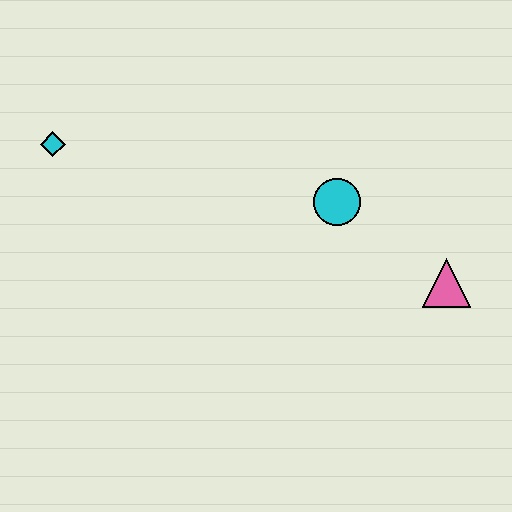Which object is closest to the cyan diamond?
The cyan circle is closest to the cyan diamond.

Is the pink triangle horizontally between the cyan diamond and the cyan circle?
No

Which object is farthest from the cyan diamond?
The pink triangle is farthest from the cyan diamond.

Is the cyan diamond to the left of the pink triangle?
Yes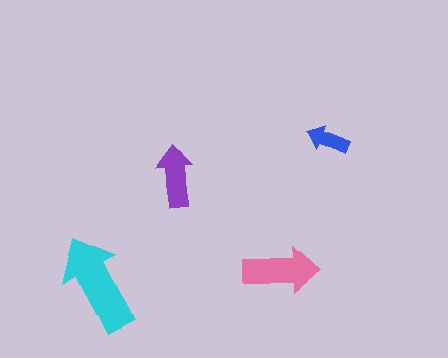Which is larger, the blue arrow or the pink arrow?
The pink one.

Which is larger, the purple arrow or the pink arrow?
The pink one.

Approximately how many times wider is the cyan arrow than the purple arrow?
About 1.5 times wider.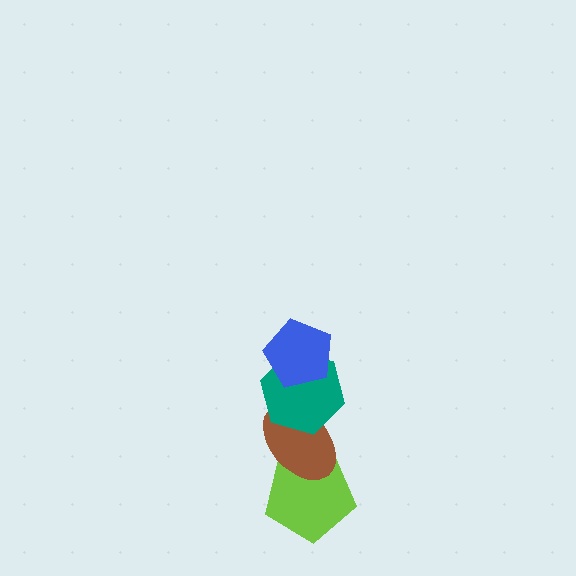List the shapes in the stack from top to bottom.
From top to bottom: the blue pentagon, the teal hexagon, the brown ellipse, the lime pentagon.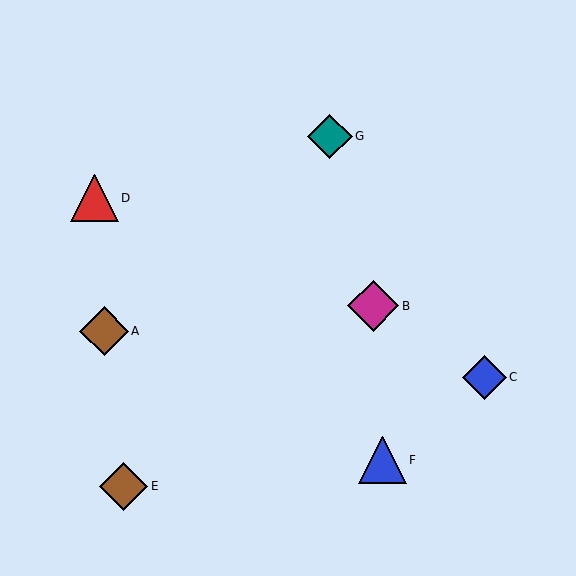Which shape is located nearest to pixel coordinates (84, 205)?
The red triangle (labeled D) at (95, 198) is nearest to that location.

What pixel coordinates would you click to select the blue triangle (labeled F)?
Click at (382, 460) to select the blue triangle F.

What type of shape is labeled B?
Shape B is a magenta diamond.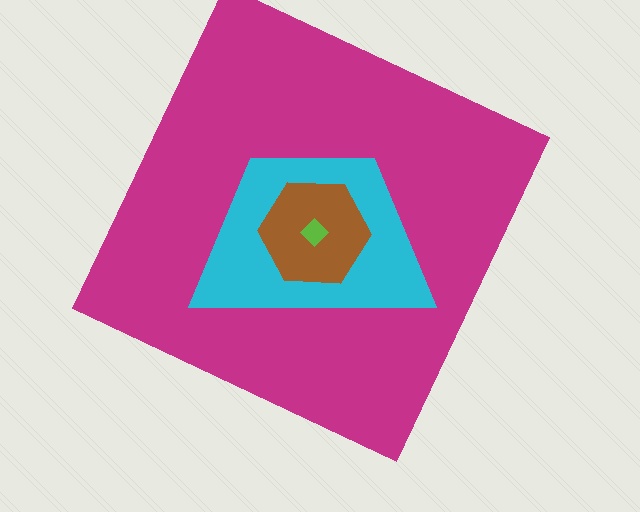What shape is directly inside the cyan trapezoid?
The brown hexagon.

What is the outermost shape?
The magenta square.